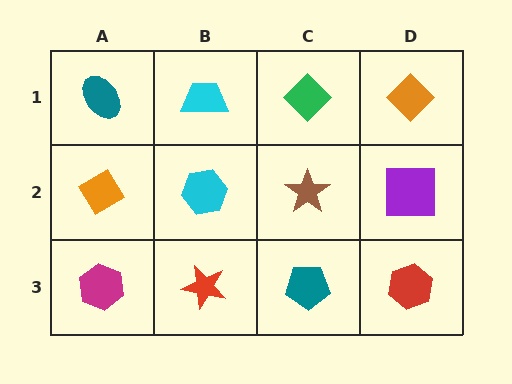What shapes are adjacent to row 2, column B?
A cyan trapezoid (row 1, column B), a red star (row 3, column B), an orange diamond (row 2, column A), a brown star (row 2, column C).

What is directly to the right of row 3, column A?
A red star.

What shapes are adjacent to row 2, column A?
A teal ellipse (row 1, column A), a magenta hexagon (row 3, column A), a cyan hexagon (row 2, column B).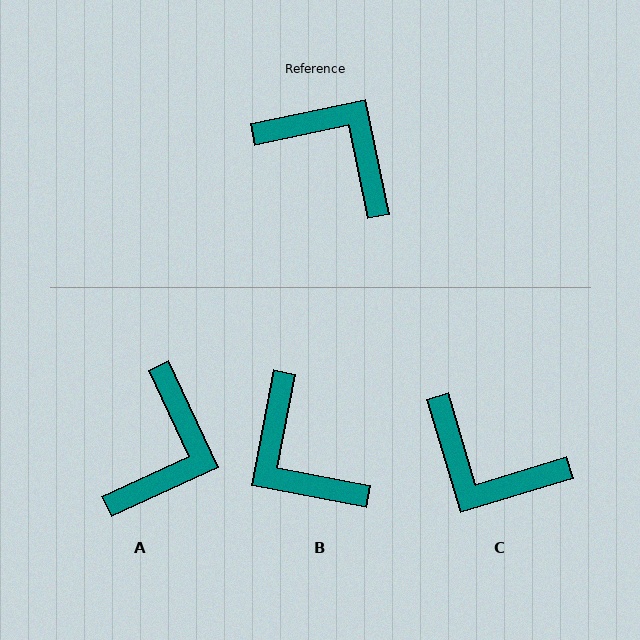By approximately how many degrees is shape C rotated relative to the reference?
Approximately 175 degrees clockwise.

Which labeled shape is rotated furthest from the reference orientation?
C, about 175 degrees away.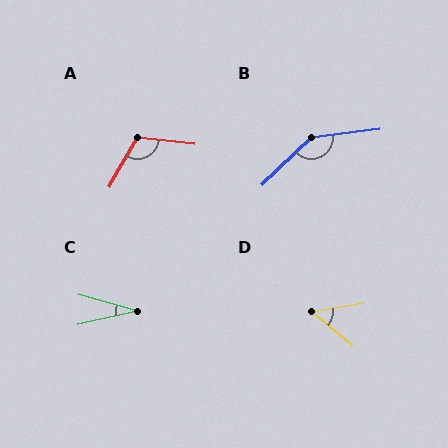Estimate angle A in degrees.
Approximately 113 degrees.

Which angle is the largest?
B, at approximately 143 degrees.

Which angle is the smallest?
C, at approximately 28 degrees.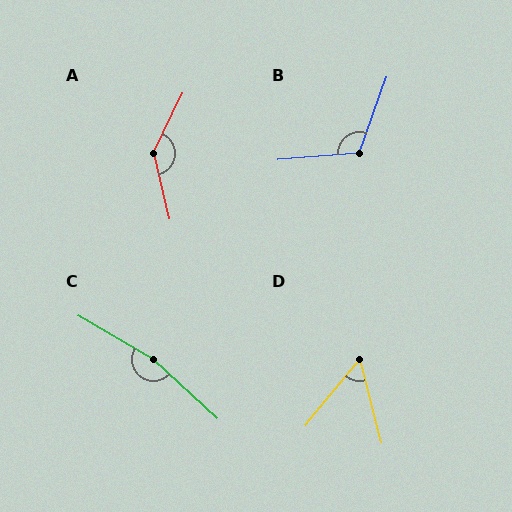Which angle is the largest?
C, at approximately 168 degrees.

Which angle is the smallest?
D, at approximately 53 degrees.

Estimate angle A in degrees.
Approximately 140 degrees.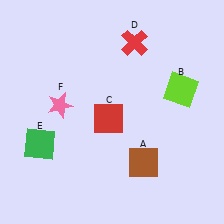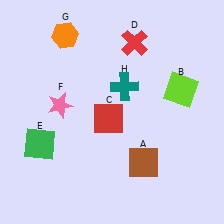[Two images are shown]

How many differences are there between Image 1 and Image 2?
There are 2 differences between the two images.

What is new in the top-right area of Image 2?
A teal cross (H) was added in the top-right area of Image 2.